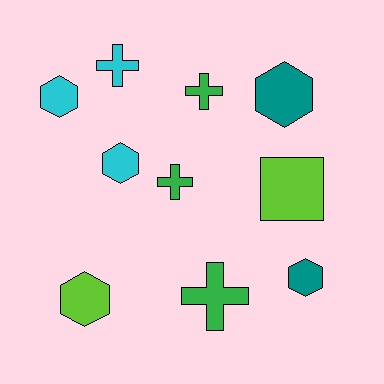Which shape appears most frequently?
Hexagon, with 5 objects.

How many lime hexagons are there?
There is 1 lime hexagon.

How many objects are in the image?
There are 10 objects.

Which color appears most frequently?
Cyan, with 3 objects.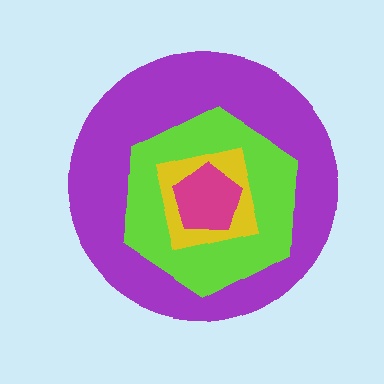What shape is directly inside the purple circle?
The lime hexagon.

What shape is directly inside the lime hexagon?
The yellow square.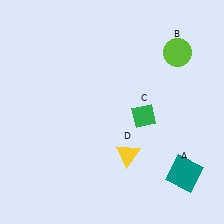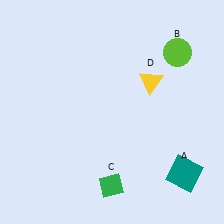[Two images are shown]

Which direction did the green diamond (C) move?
The green diamond (C) moved down.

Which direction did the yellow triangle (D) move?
The yellow triangle (D) moved up.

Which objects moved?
The objects that moved are: the green diamond (C), the yellow triangle (D).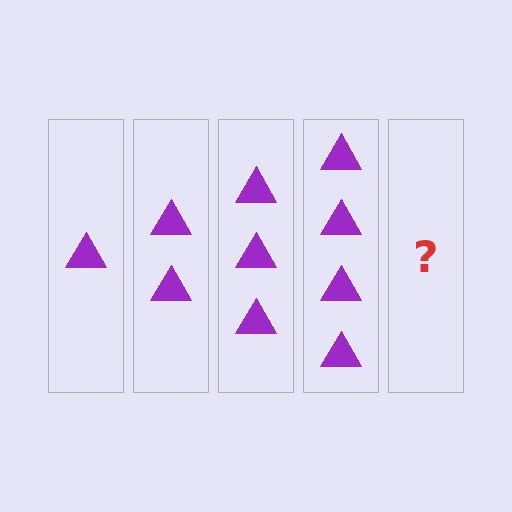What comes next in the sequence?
The next element should be 5 triangles.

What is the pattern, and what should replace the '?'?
The pattern is that each step adds one more triangle. The '?' should be 5 triangles.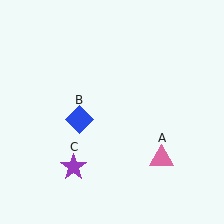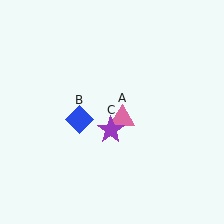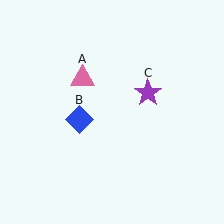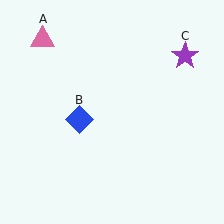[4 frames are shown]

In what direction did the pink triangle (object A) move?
The pink triangle (object A) moved up and to the left.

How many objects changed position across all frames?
2 objects changed position: pink triangle (object A), purple star (object C).